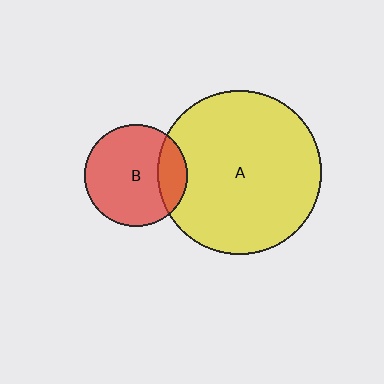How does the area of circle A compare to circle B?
Approximately 2.6 times.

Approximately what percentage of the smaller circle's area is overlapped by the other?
Approximately 20%.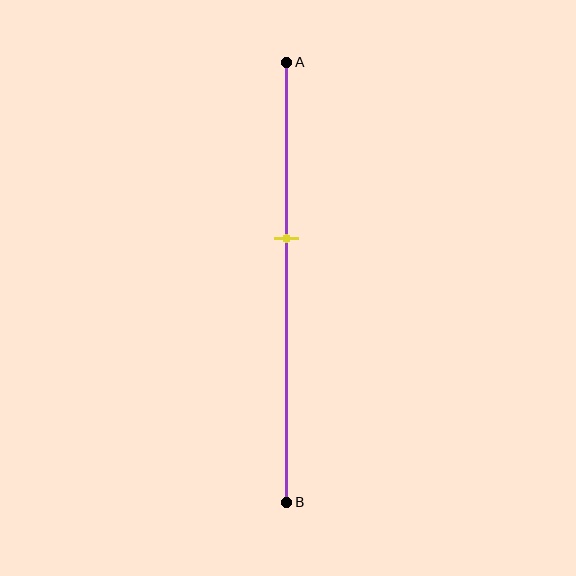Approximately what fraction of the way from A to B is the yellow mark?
The yellow mark is approximately 40% of the way from A to B.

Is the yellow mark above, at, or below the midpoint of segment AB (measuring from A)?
The yellow mark is above the midpoint of segment AB.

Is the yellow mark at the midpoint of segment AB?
No, the mark is at about 40% from A, not at the 50% midpoint.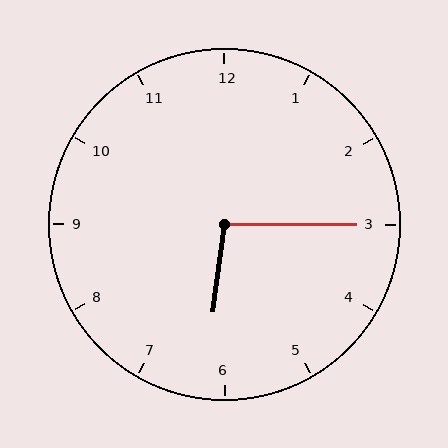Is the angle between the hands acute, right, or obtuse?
It is obtuse.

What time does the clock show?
6:15.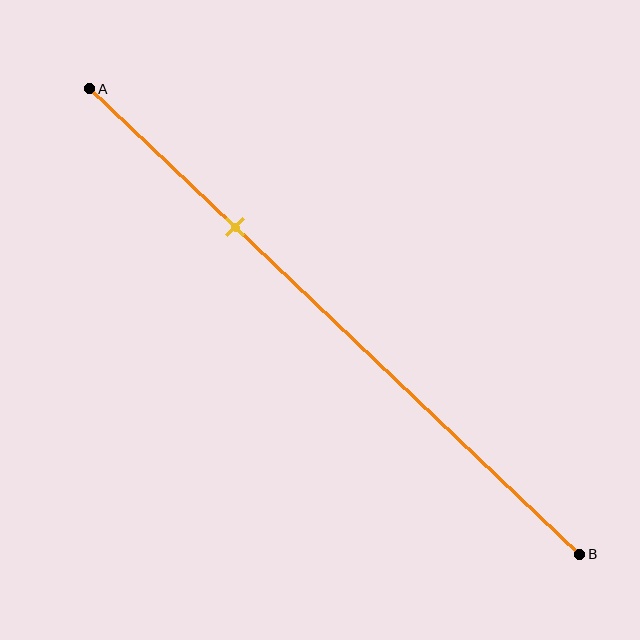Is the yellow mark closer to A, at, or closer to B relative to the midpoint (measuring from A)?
The yellow mark is closer to point A than the midpoint of segment AB.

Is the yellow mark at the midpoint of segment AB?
No, the mark is at about 30% from A, not at the 50% midpoint.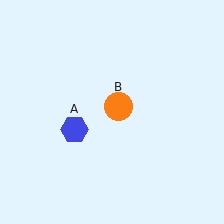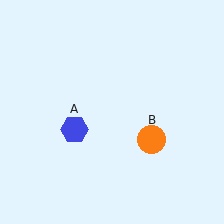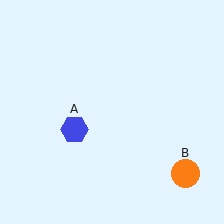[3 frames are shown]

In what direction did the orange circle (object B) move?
The orange circle (object B) moved down and to the right.